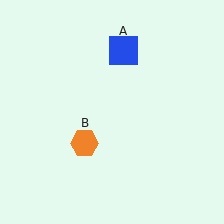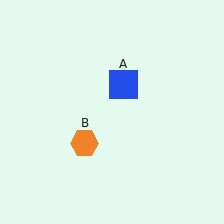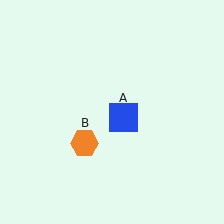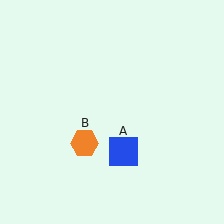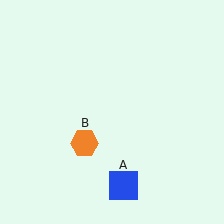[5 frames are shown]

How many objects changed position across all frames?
1 object changed position: blue square (object A).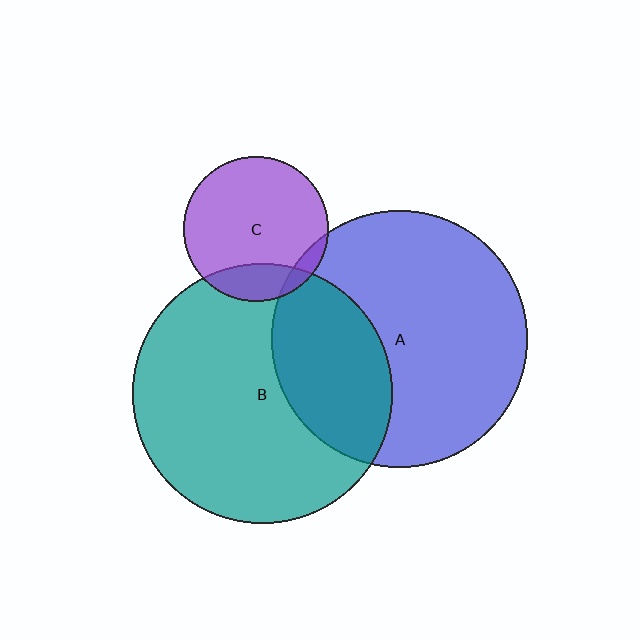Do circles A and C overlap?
Yes.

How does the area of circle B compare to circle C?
Approximately 3.2 times.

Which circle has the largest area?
Circle B (teal).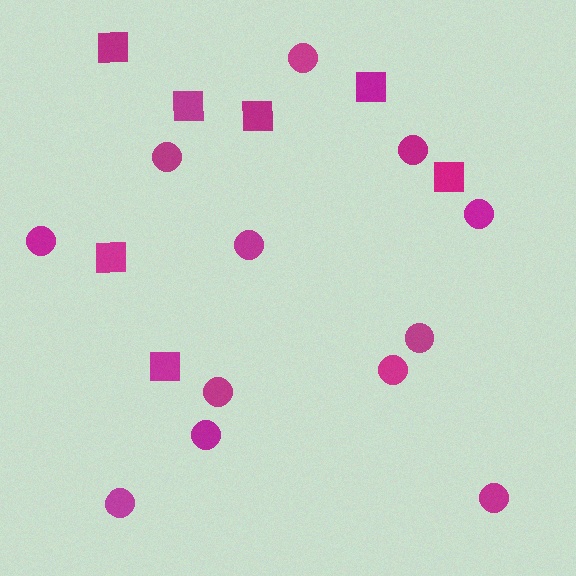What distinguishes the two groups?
There are 2 groups: one group of circles (12) and one group of squares (7).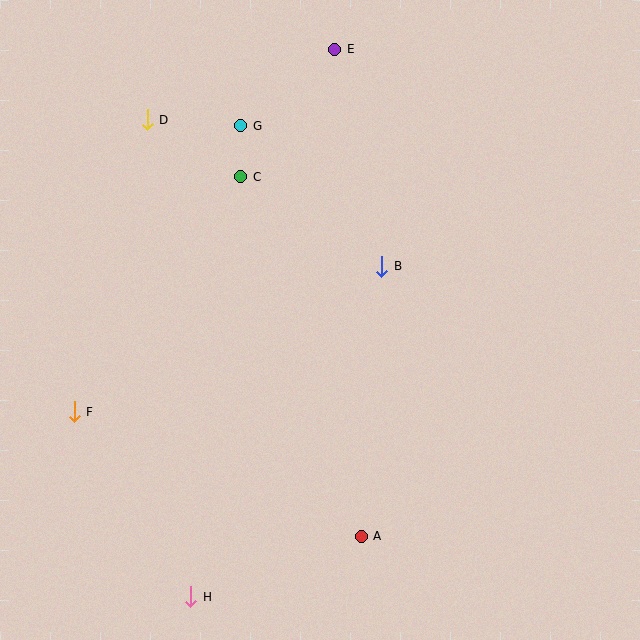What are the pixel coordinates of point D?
Point D is at (147, 120).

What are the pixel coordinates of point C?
Point C is at (241, 177).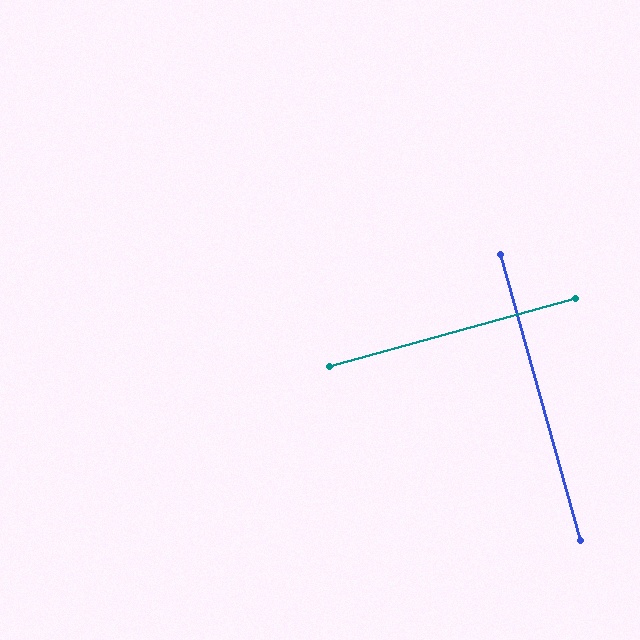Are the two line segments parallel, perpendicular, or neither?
Perpendicular — they meet at approximately 90°.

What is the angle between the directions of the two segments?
Approximately 90 degrees.